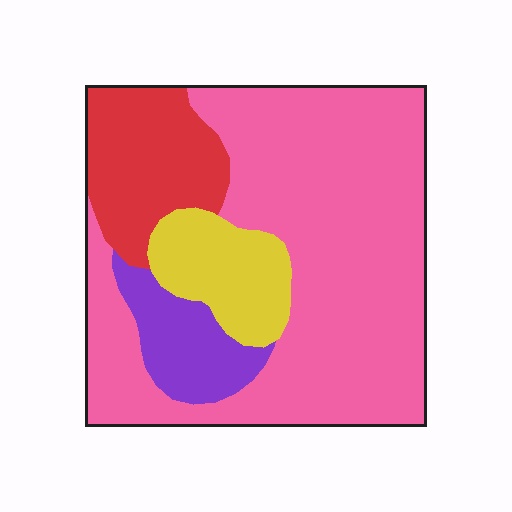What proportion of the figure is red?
Red covers about 15% of the figure.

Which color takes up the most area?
Pink, at roughly 65%.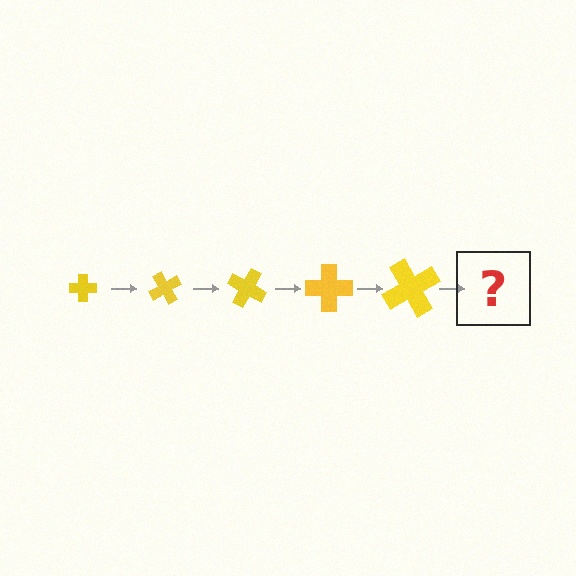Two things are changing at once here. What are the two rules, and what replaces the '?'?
The two rules are that the cross grows larger each step and it rotates 60 degrees each step. The '?' should be a cross, larger than the previous one and rotated 300 degrees from the start.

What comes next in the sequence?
The next element should be a cross, larger than the previous one and rotated 300 degrees from the start.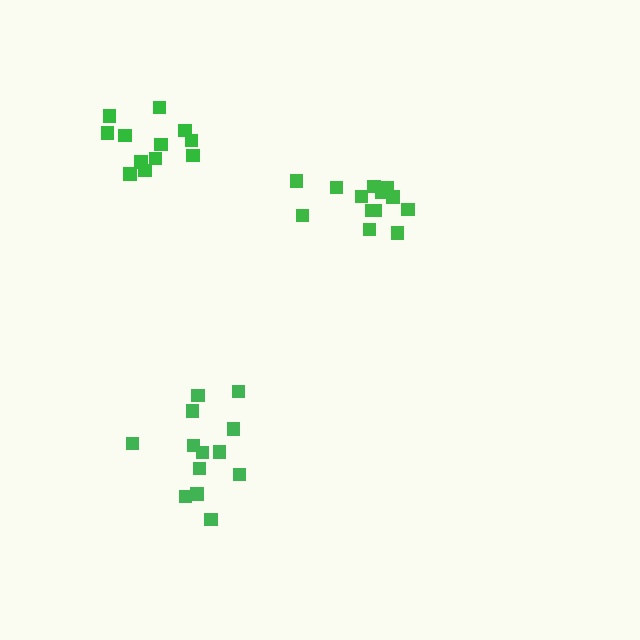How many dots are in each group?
Group 1: 15 dots, Group 2: 13 dots, Group 3: 12 dots (40 total).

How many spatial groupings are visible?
There are 3 spatial groupings.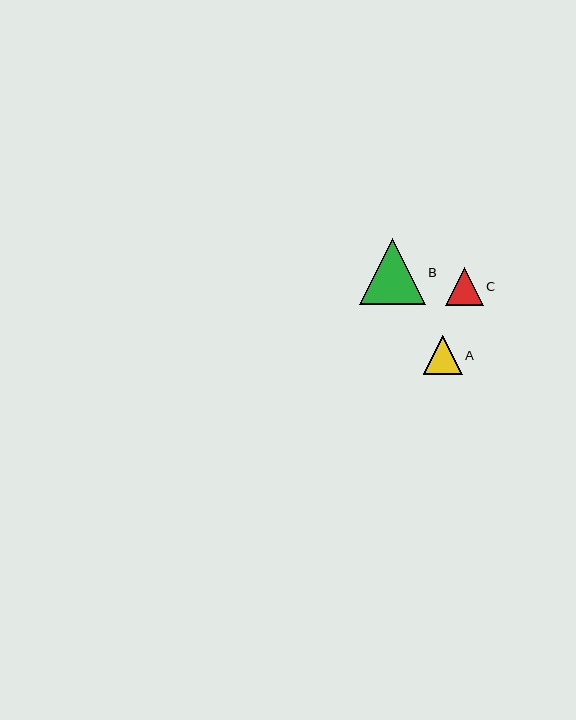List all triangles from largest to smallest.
From largest to smallest: B, A, C.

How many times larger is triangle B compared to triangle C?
Triangle B is approximately 1.8 times the size of triangle C.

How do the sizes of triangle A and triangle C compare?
Triangle A and triangle C are approximately the same size.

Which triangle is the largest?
Triangle B is the largest with a size of approximately 66 pixels.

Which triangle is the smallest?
Triangle C is the smallest with a size of approximately 38 pixels.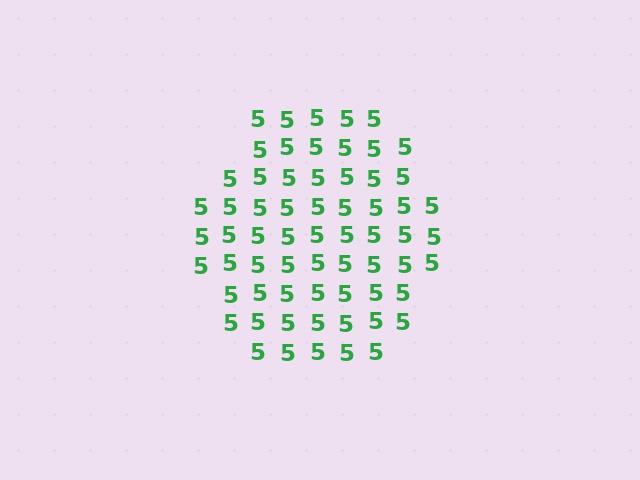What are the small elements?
The small elements are digit 5's.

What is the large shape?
The large shape is a hexagon.